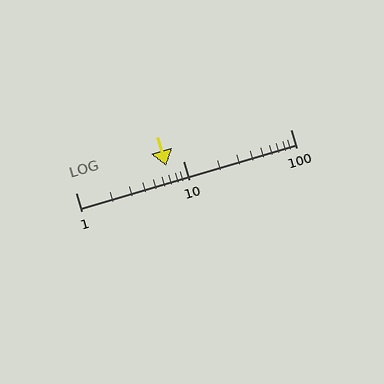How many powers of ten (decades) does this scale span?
The scale spans 2 decades, from 1 to 100.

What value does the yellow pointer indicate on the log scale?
The pointer indicates approximately 7.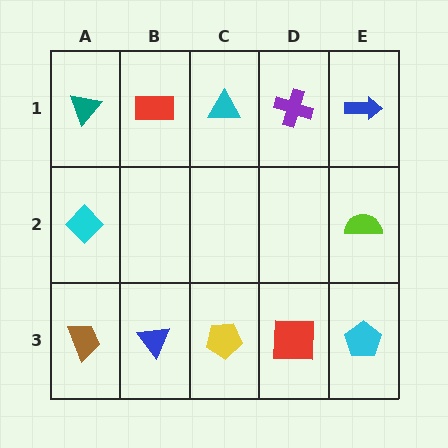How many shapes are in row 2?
2 shapes.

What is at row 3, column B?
A blue triangle.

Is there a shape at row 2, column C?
No, that cell is empty.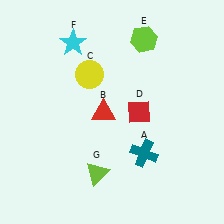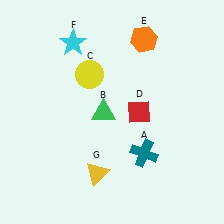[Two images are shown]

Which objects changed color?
B changed from red to green. E changed from lime to orange. G changed from lime to yellow.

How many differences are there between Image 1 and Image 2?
There are 3 differences between the two images.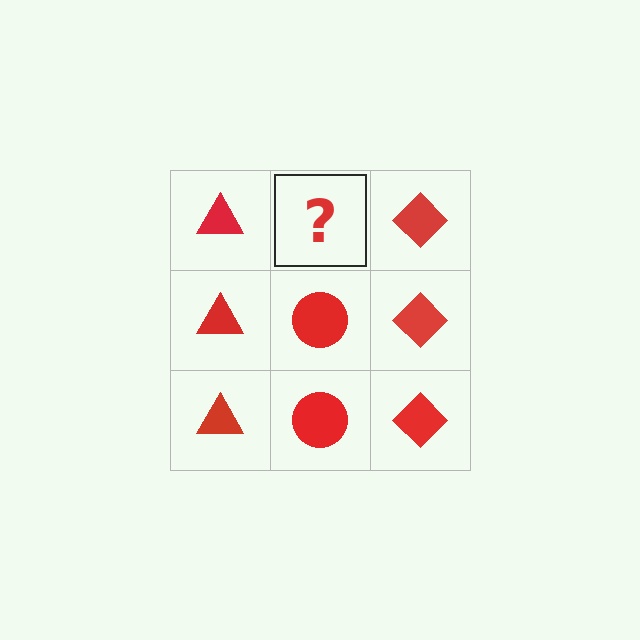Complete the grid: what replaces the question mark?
The question mark should be replaced with a red circle.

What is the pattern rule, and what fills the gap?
The rule is that each column has a consistent shape. The gap should be filled with a red circle.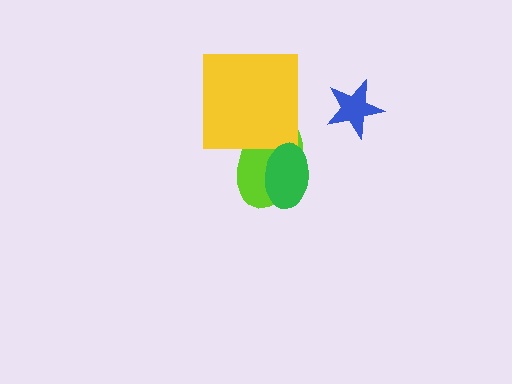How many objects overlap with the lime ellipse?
2 objects overlap with the lime ellipse.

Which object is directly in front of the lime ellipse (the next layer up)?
The yellow square is directly in front of the lime ellipse.